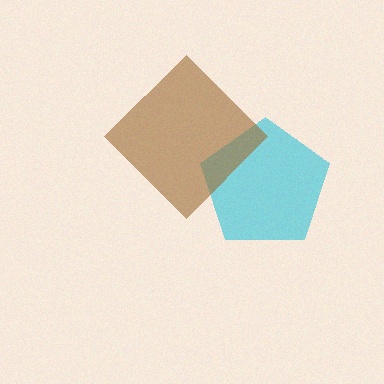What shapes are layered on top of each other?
The layered shapes are: a cyan pentagon, a brown diamond.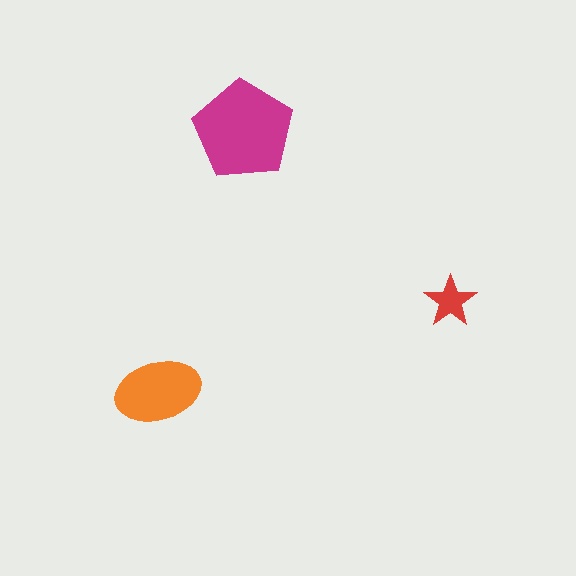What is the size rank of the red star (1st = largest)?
3rd.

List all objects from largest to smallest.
The magenta pentagon, the orange ellipse, the red star.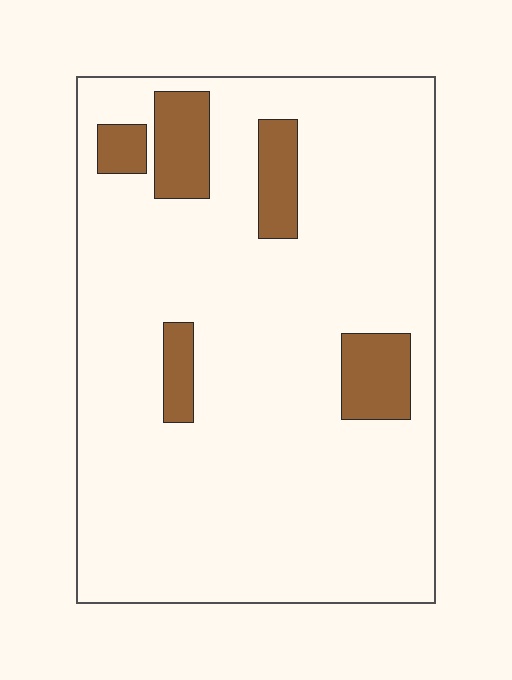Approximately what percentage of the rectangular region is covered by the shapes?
Approximately 10%.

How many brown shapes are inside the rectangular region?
5.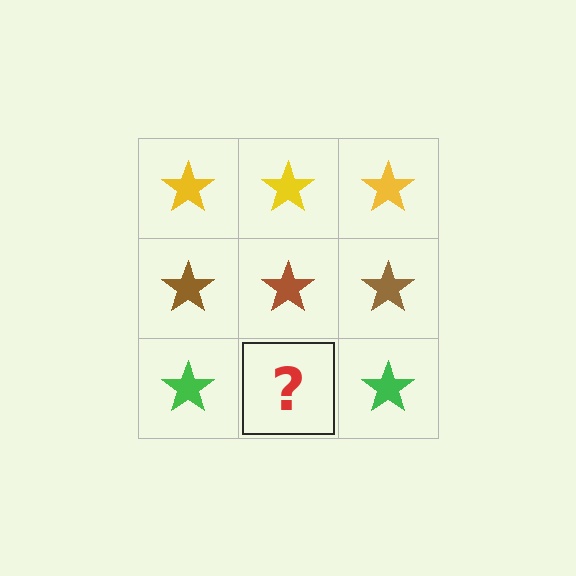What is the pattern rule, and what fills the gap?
The rule is that each row has a consistent color. The gap should be filled with a green star.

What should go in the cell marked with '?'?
The missing cell should contain a green star.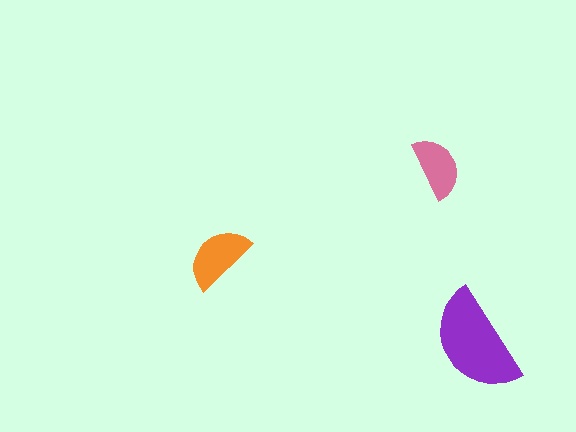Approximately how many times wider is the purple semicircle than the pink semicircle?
About 1.5 times wider.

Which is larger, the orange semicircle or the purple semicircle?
The purple one.